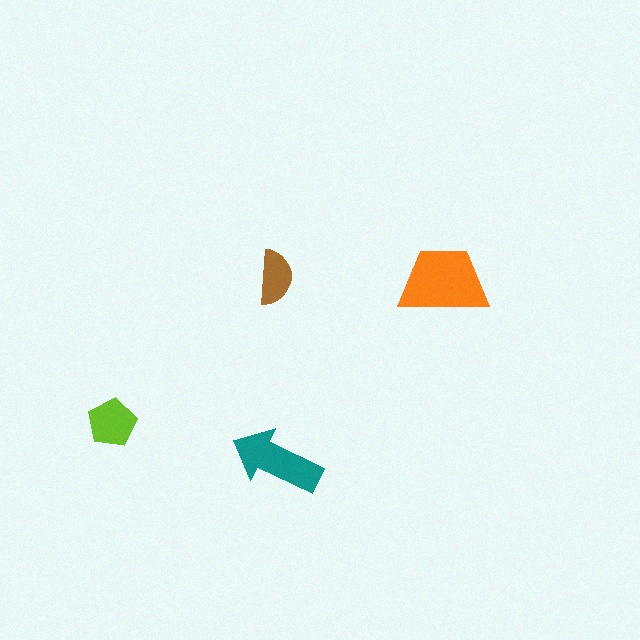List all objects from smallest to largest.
The brown semicircle, the lime pentagon, the teal arrow, the orange trapezoid.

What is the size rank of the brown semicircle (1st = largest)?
4th.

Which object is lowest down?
The teal arrow is bottommost.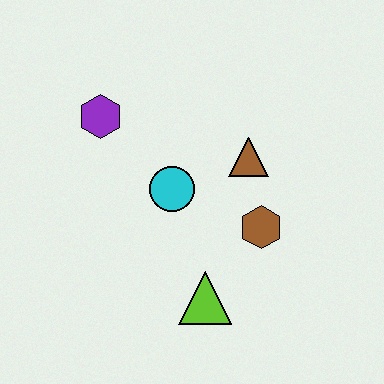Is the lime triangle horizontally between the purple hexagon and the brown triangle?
Yes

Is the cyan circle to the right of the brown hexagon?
No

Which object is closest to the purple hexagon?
The cyan circle is closest to the purple hexagon.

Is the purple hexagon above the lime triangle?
Yes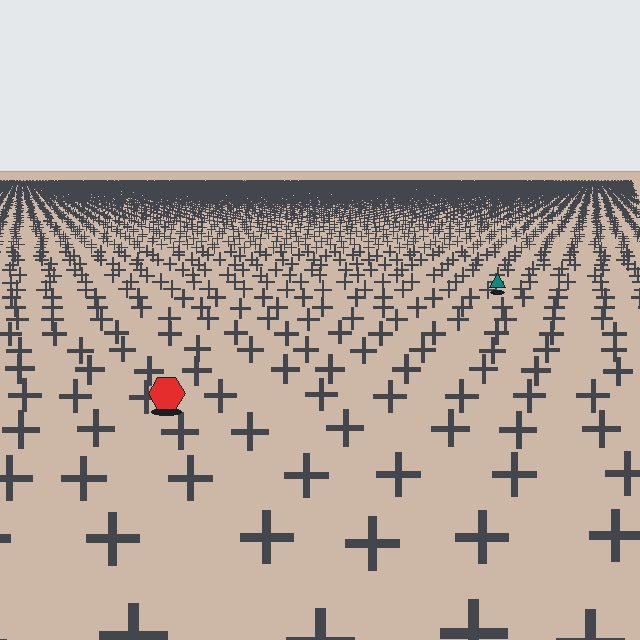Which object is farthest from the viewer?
The teal triangle is farthest from the viewer. It appears smaller and the ground texture around it is denser.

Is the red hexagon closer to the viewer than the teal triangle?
Yes. The red hexagon is closer — you can tell from the texture gradient: the ground texture is coarser near it.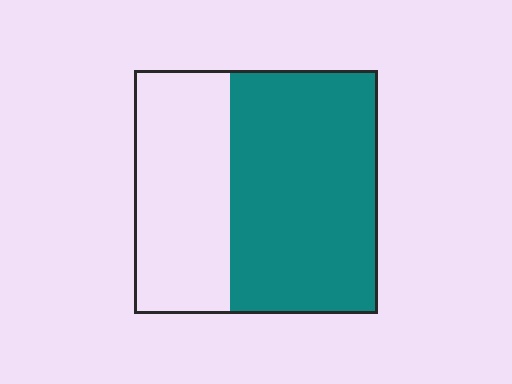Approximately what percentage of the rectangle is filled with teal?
Approximately 60%.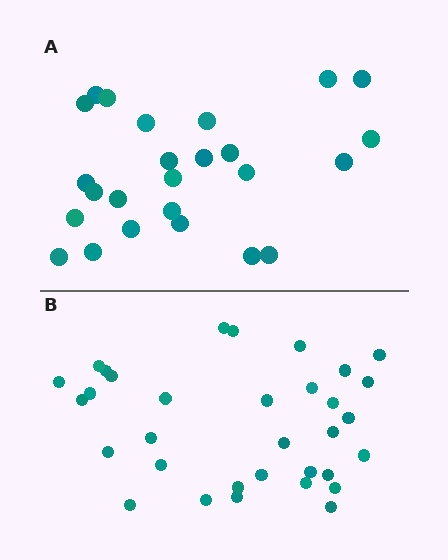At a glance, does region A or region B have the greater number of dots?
Region B (the bottom region) has more dots.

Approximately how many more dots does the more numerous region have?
Region B has roughly 8 or so more dots than region A.